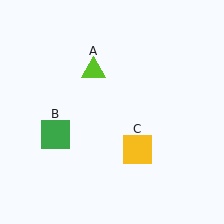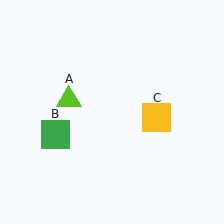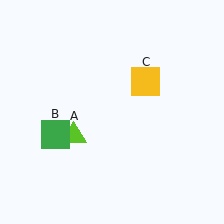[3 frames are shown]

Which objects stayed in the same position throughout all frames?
Green square (object B) remained stationary.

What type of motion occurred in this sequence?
The lime triangle (object A), yellow square (object C) rotated counterclockwise around the center of the scene.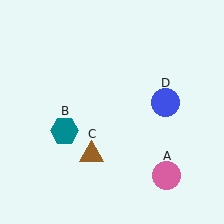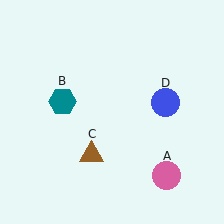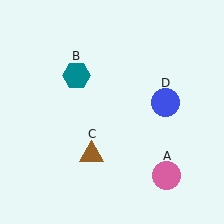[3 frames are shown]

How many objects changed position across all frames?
1 object changed position: teal hexagon (object B).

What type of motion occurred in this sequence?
The teal hexagon (object B) rotated clockwise around the center of the scene.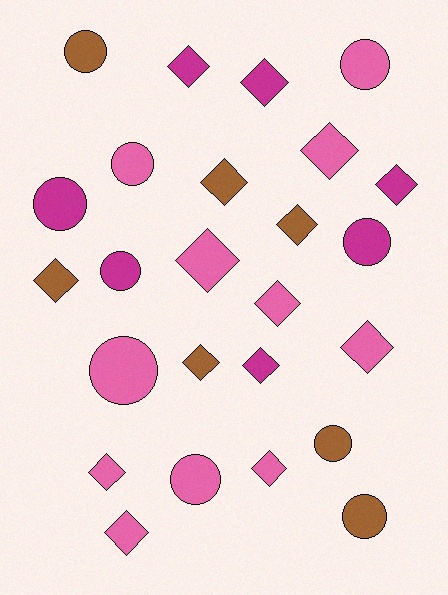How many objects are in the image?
There are 25 objects.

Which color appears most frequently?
Pink, with 11 objects.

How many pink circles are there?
There are 4 pink circles.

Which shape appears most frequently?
Diamond, with 15 objects.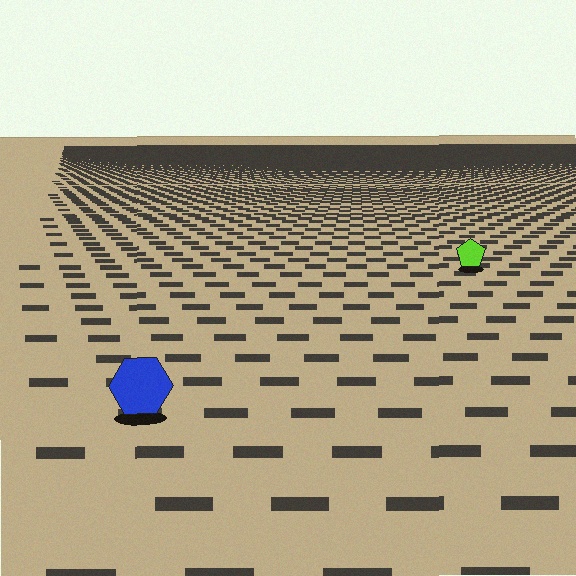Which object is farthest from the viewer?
The lime pentagon is farthest from the viewer. It appears smaller and the ground texture around it is denser.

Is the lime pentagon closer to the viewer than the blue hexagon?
No. The blue hexagon is closer — you can tell from the texture gradient: the ground texture is coarser near it.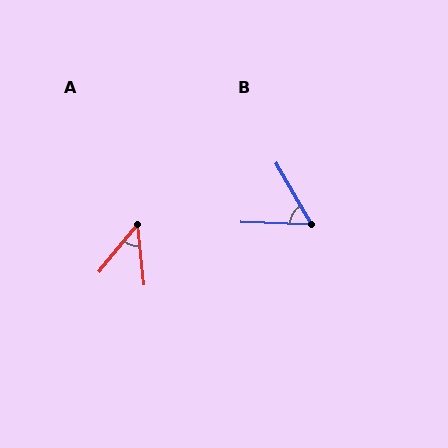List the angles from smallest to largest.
A (45°), B (58°).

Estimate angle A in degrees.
Approximately 45 degrees.